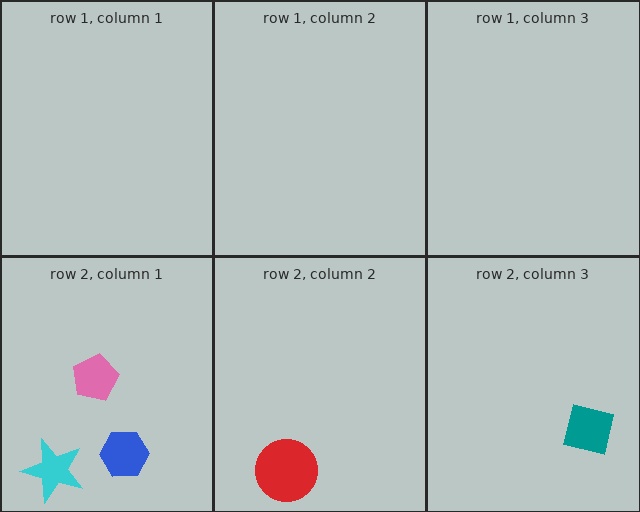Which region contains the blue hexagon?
The row 2, column 1 region.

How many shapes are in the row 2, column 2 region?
1.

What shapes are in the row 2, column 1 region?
The pink pentagon, the cyan star, the blue hexagon.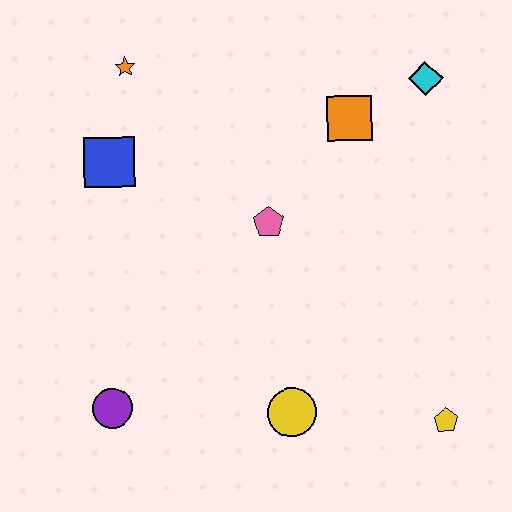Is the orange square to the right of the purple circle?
Yes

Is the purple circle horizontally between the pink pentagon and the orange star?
No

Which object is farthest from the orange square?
The purple circle is farthest from the orange square.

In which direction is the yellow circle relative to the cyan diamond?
The yellow circle is below the cyan diamond.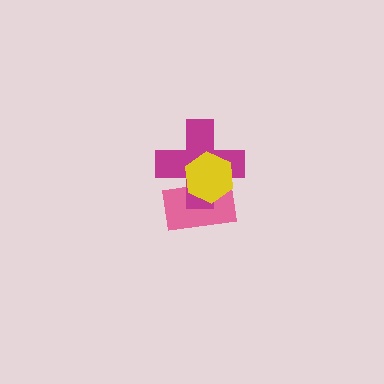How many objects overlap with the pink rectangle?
2 objects overlap with the pink rectangle.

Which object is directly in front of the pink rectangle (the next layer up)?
The magenta cross is directly in front of the pink rectangle.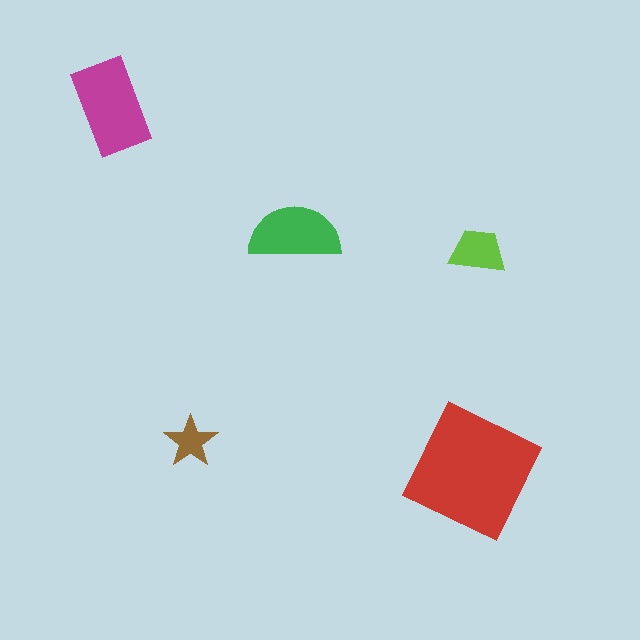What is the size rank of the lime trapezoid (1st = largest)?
4th.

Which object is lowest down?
The red square is bottommost.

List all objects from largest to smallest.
The red square, the magenta rectangle, the green semicircle, the lime trapezoid, the brown star.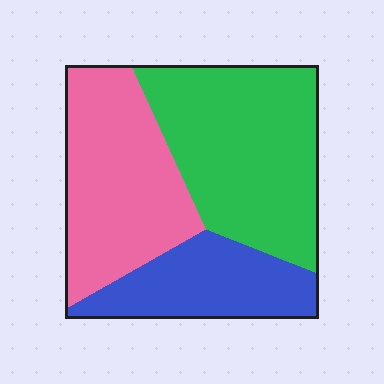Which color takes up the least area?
Blue, at roughly 25%.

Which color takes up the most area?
Green, at roughly 40%.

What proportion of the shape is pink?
Pink takes up about one third (1/3) of the shape.